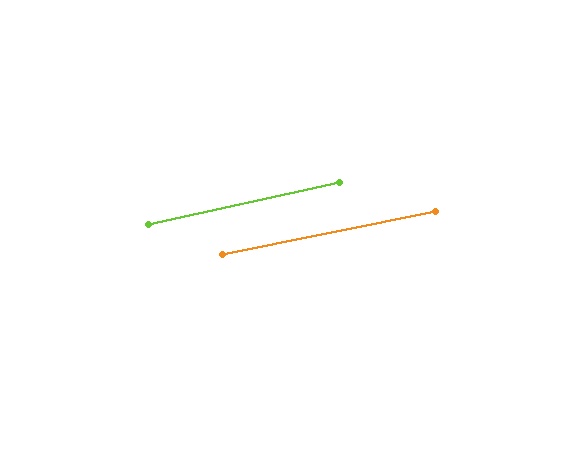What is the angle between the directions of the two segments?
Approximately 1 degree.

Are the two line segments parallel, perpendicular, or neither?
Parallel — their directions differ by only 0.8°.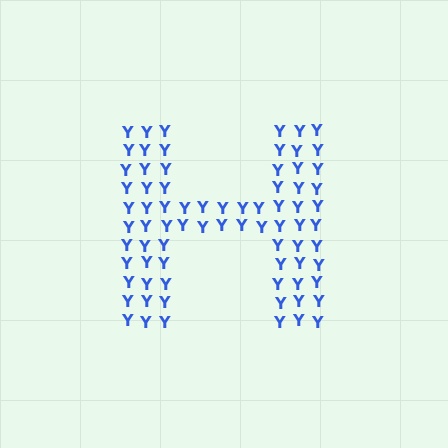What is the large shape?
The large shape is the letter H.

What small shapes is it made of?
It is made of small letter Y's.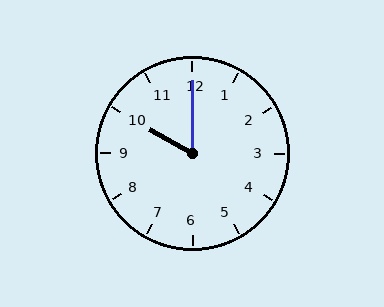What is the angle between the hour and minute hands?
Approximately 60 degrees.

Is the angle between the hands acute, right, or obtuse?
It is acute.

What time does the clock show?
10:00.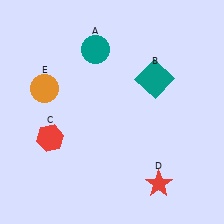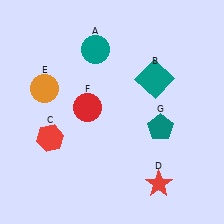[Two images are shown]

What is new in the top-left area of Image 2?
A red circle (F) was added in the top-left area of Image 2.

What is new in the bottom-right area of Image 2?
A teal pentagon (G) was added in the bottom-right area of Image 2.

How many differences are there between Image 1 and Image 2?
There are 2 differences between the two images.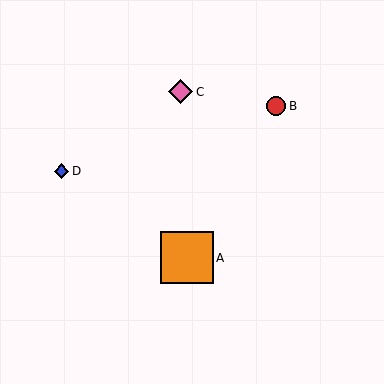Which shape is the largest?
The orange square (labeled A) is the largest.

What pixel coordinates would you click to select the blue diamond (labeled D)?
Click at (61, 171) to select the blue diamond D.